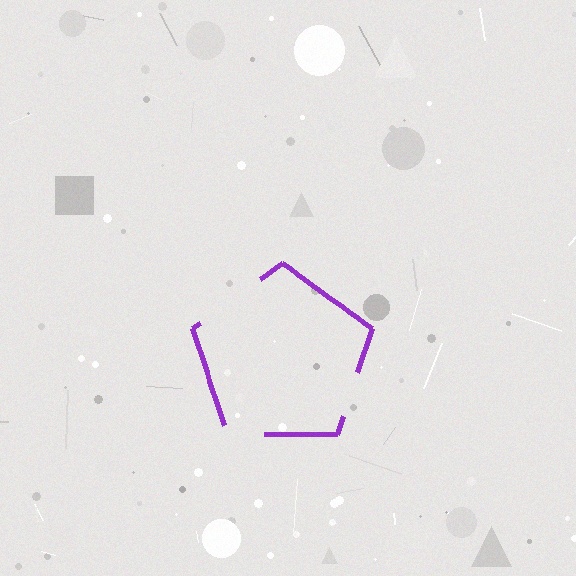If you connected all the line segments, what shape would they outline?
They would outline a pentagon.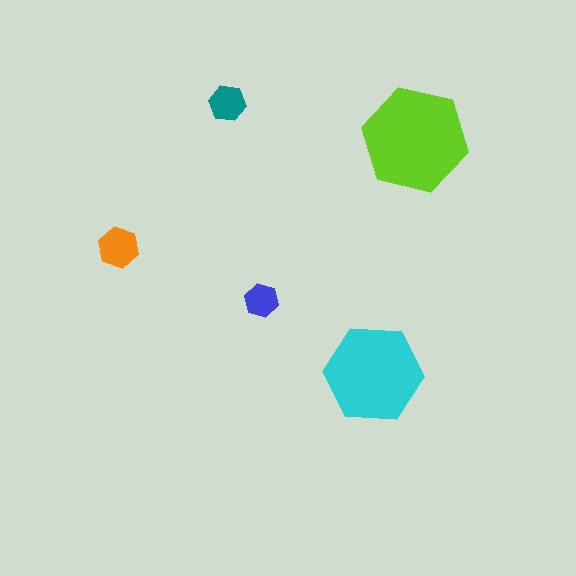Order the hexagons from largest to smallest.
the lime one, the cyan one, the orange one, the teal one, the blue one.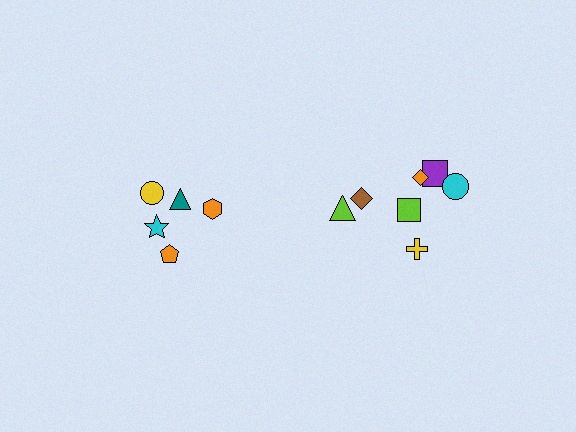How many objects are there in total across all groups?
There are 12 objects.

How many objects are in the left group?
There are 5 objects.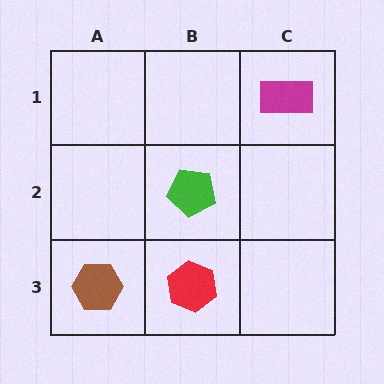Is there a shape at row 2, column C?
No, that cell is empty.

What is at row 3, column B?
A red hexagon.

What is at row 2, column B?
A green pentagon.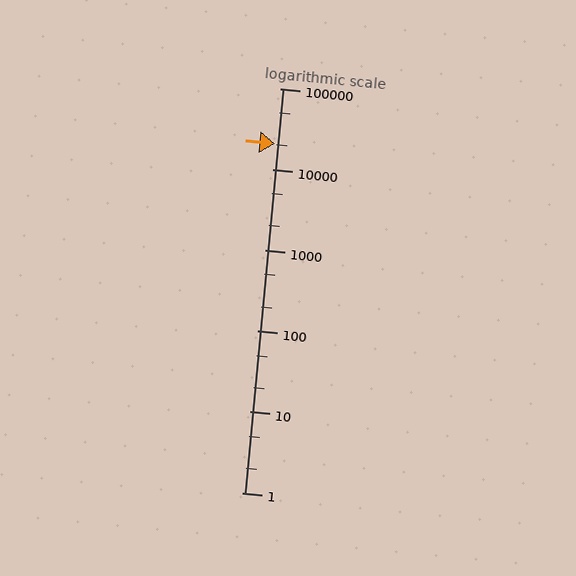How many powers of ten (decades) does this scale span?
The scale spans 5 decades, from 1 to 100000.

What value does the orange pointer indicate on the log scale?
The pointer indicates approximately 21000.